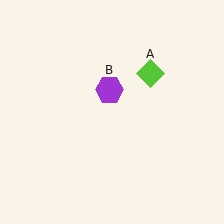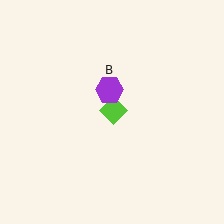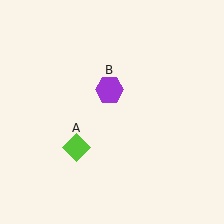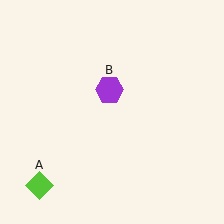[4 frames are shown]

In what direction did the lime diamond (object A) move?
The lime diamond (object A) moved down and to the left.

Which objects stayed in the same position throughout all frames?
Purple hexagon (object B) remained stationary.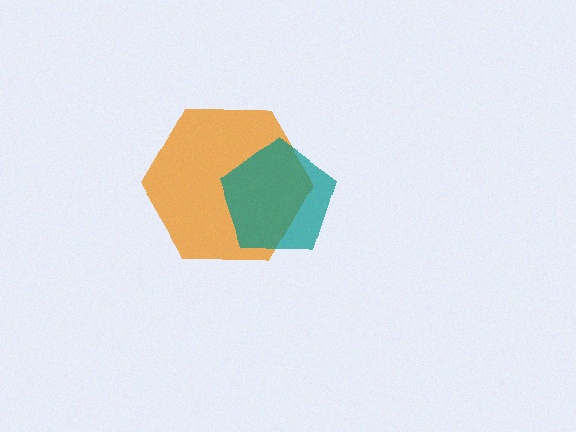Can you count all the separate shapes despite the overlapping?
Yes, there are 2 separate shapes.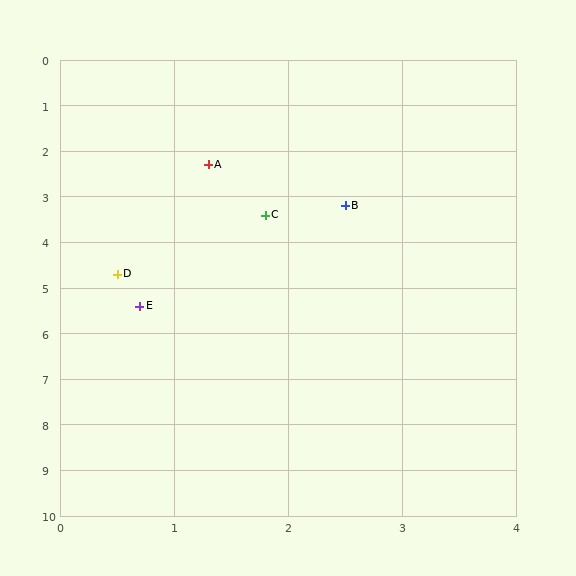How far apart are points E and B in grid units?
Points E and B are about 2.8 grid units apart.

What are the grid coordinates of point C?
Point C is at approximately (1.8, 3.4).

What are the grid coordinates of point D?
Point D is at approximately (0.5, 4.7).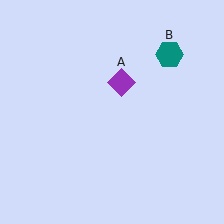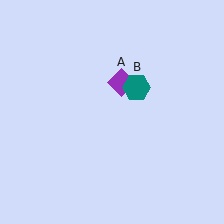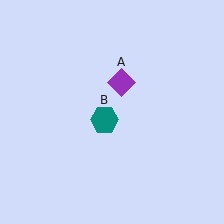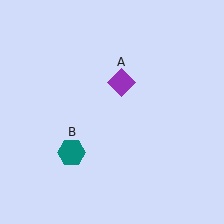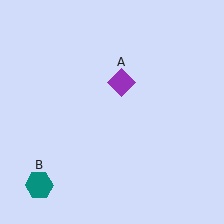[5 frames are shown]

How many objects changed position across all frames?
1 object changed position: teal hexagon (object B).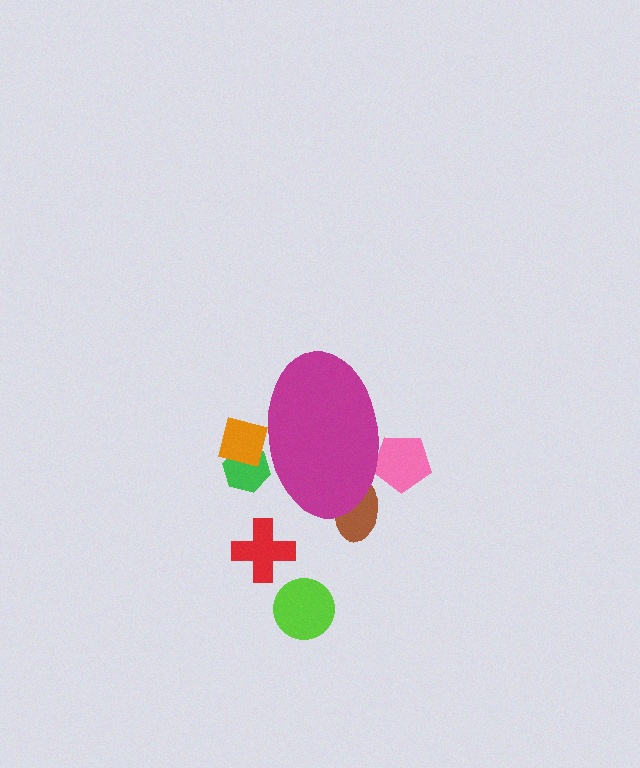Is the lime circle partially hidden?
No, the lime circle is fully visible.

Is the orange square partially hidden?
Yes, the orange square is partially hidden behind the magenta ellipse.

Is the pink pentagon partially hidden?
Yes, the pink pentagon is partially hidden behind the magenta ellipse.